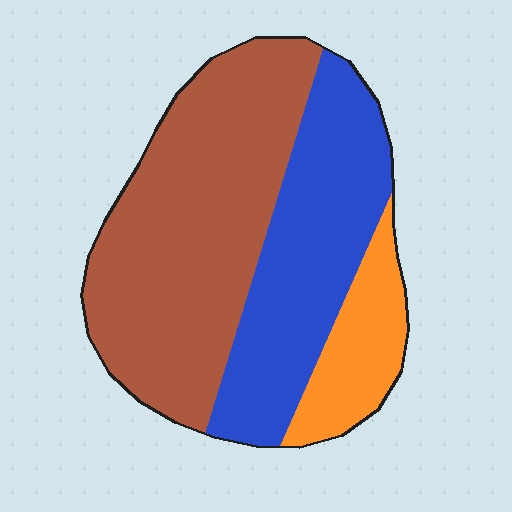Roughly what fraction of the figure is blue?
Blue covers 34% of the figure.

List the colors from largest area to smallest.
From largest to smallest: brown, blue, orange.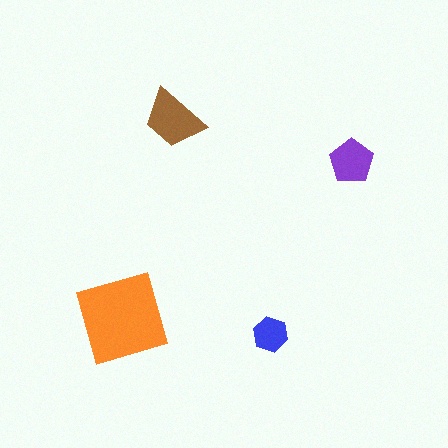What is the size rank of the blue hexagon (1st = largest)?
4th.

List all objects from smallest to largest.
The blue hexagon, the purple pentagon, the brown trapezoid, the orange diamond.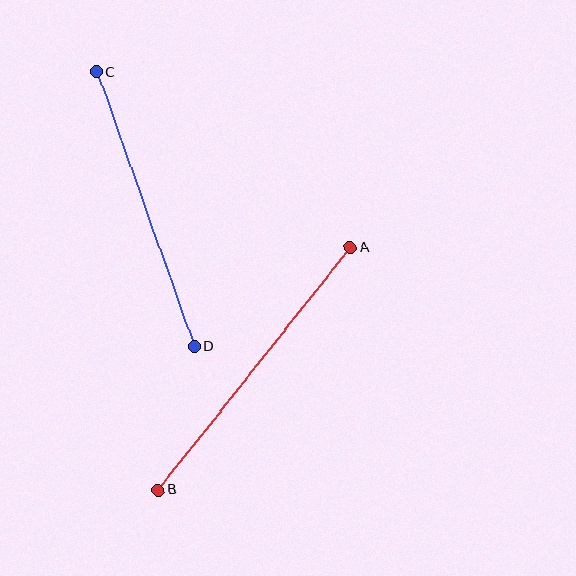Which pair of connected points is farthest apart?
Points A and B are farthest apart.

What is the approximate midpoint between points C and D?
The midpoint is at approximately (145, 209) pixels.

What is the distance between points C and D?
The distance is approximately 291 pixels.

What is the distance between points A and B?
The distance is approximately 309 pixels.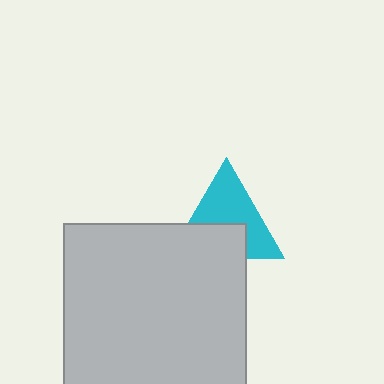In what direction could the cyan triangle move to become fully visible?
The cyan triangle could move up. That would shift it out from behind the light gray square entirely.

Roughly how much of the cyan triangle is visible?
About half of it is visible (roughly 59%).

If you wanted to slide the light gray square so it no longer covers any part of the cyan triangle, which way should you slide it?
Slide it down — that is the most direct way to separate the two shapes.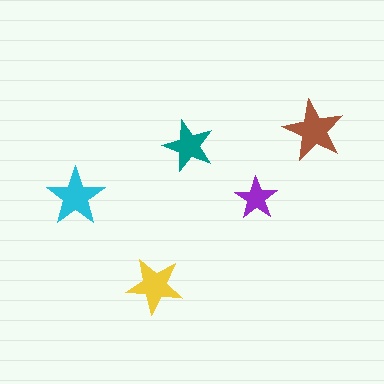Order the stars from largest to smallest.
the brown one, the cyan one, the yellow one, the teal one, the purple one.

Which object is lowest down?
The yellow star is bottommost.